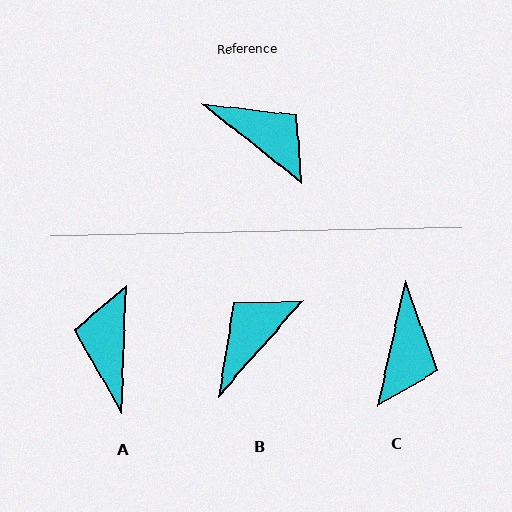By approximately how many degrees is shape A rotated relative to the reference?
Approximately 127 degrees counter-clockwise.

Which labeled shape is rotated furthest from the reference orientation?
A, about 127 degrees away.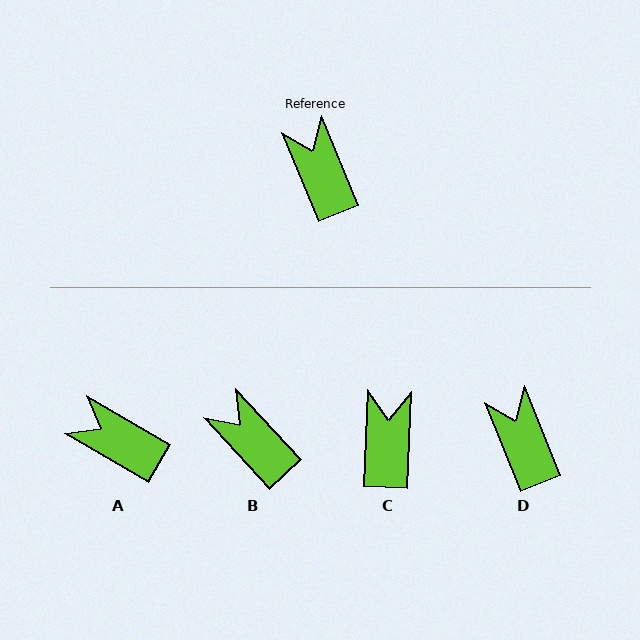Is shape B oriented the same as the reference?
No, it is off by about 20 degrees.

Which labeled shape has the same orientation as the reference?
D.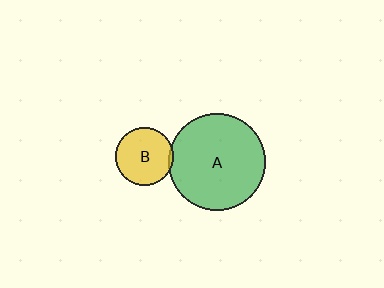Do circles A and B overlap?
Yes.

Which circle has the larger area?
Circle A (green).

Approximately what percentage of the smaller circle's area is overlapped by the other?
Approximately 5%.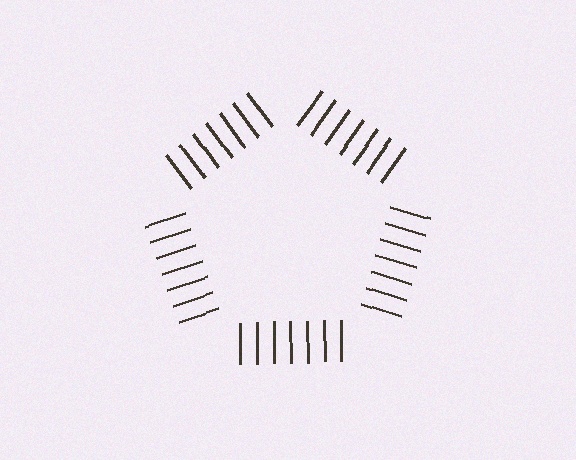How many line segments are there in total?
35 — 7 along each of the 5 edges.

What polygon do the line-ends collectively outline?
An illusory pentagon — the line segments terminate on its edges but no continuous stroke is drawn.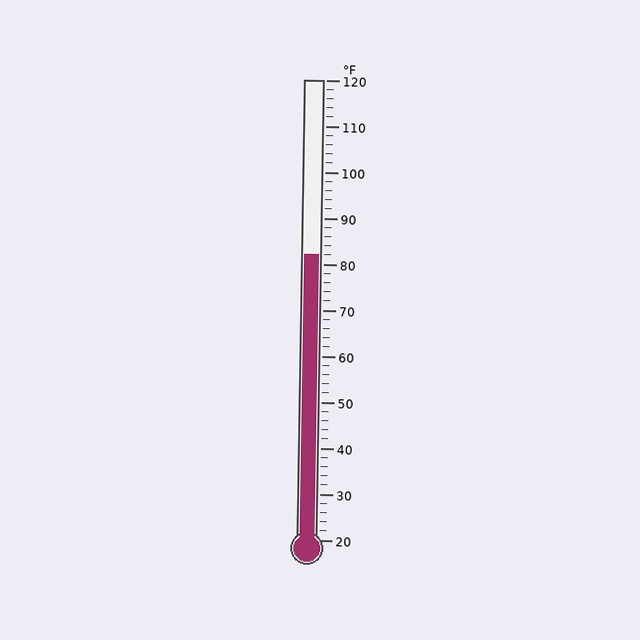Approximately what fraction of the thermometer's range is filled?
The thermometer is filled to approximately 60% of its range.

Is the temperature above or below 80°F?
The temperature is above 80°F.